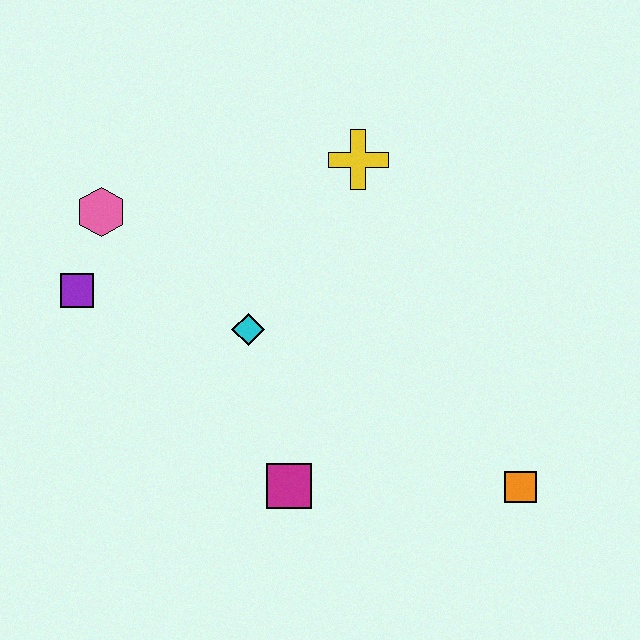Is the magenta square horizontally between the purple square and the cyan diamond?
No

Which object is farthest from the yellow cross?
The orange square is farthest from the yellow cross.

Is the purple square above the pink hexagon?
No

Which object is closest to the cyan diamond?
The magenta square is closest to the cyan diamond.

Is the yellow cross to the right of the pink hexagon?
Yes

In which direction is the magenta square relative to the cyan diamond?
The magenta square is below the cyan diamond.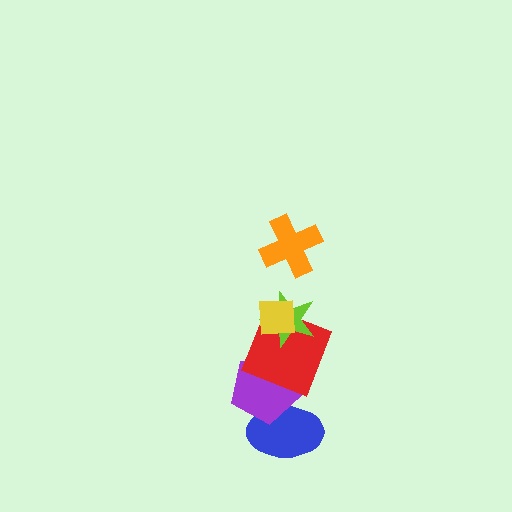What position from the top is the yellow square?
The yellow square is 2nd from the top.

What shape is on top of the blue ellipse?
The purple pentagon is on top of the blue ellipse.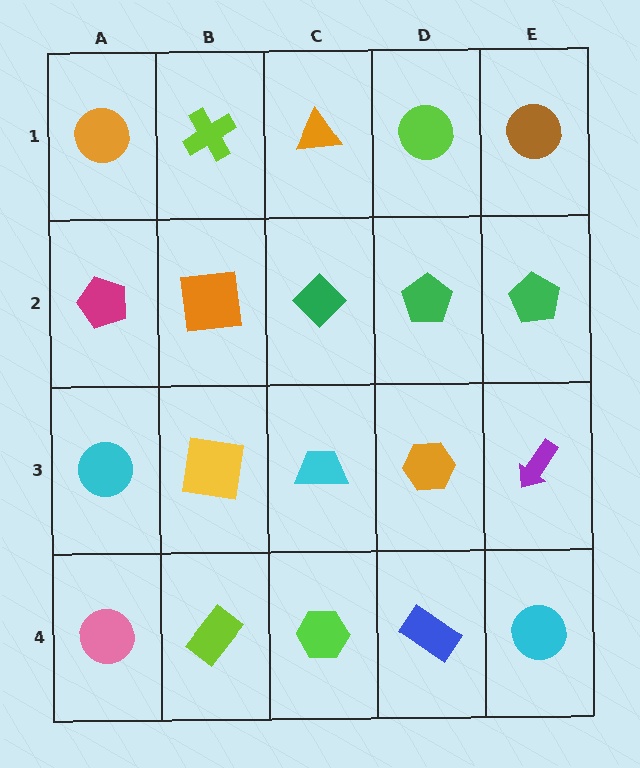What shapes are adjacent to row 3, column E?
A green pentagon (row 2, column E), a cyan circle (row 4, column E), an orange hexagon (row 3, column D).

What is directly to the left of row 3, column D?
A cyan trapezoid.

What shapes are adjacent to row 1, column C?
A green diamond (row 2, column C), a lime cross (row 1, column B), a lime circle (row 1, column D).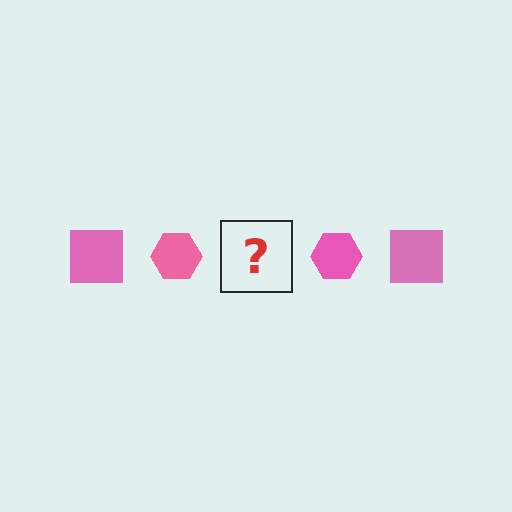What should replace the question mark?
The question mark should be replaced with a pink square.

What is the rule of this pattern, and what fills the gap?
The rule is that the pattern cycles through square, hexagon shapes in pink. The gap should be filled with a pink square.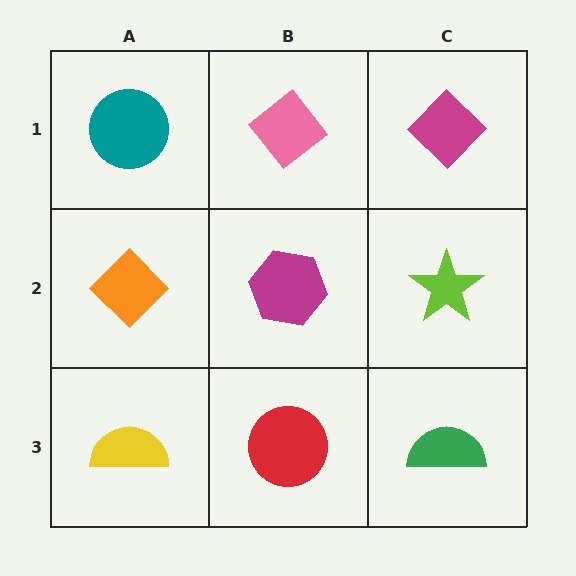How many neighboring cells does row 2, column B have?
4.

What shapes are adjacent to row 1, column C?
A lime star (row 2, column C), a pink diamond (row 1, column B).